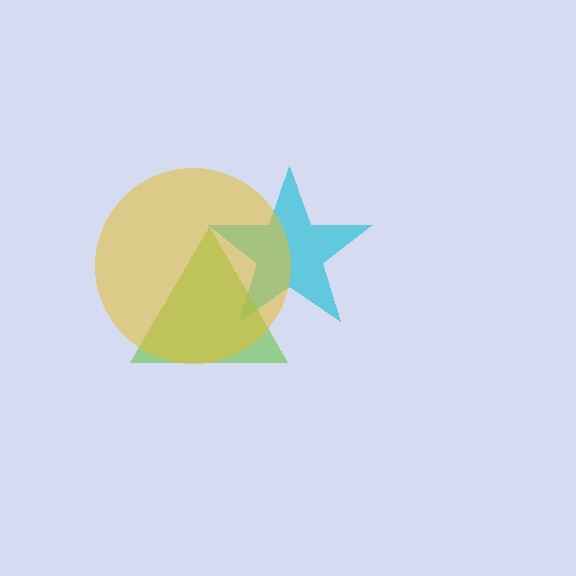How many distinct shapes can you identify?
There are 3 distinct shapes: a cyan star, a lime triangle, a yellow circle.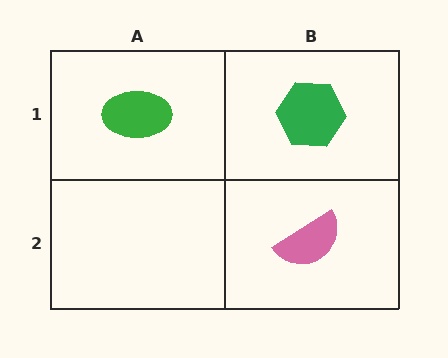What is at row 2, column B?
A pink semicircle.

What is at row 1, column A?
A green ellipse.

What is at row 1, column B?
A green hexagon.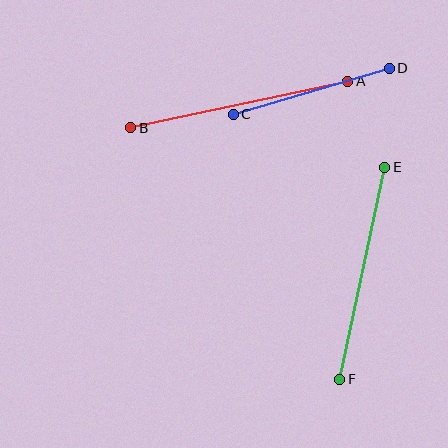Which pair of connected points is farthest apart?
Points A and B are farthest apart.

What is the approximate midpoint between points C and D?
The midpoint is at approximately (311, 91) pixels.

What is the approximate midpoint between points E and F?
The midpoint is at approximately (362, 273) pixels.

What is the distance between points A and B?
The distance is approximately 222 pixels.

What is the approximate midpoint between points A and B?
The midpoint is at approximately (239, 105) pixels.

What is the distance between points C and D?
The distance is approximately 163 pixels.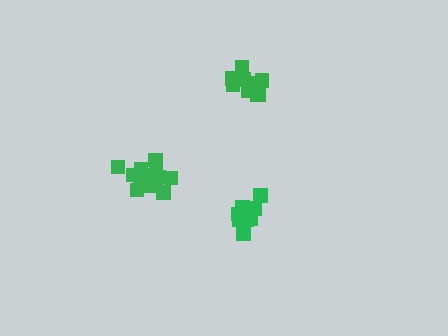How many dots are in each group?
Group 1: 16 dots, Group 2: 10 dots, Group 3: 10 dots (36 total).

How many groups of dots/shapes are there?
There are 3 groups.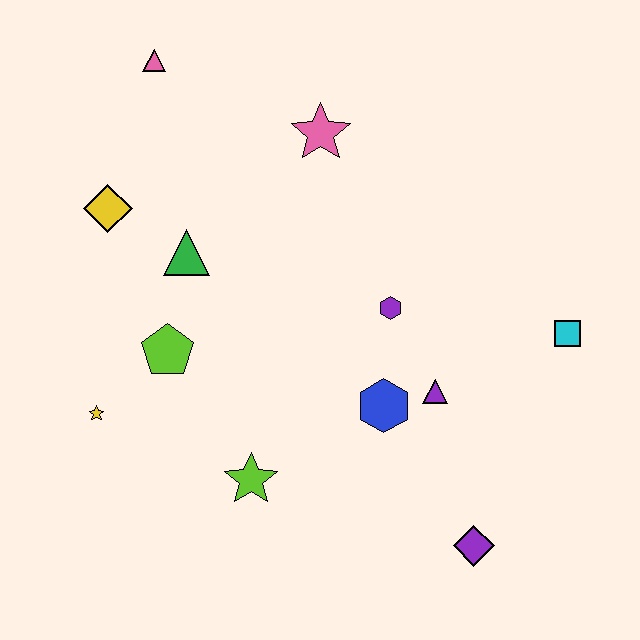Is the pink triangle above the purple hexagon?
Yes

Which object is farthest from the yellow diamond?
The purple diamond is farthest from the yellow diamond.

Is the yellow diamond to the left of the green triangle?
Yes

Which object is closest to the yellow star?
The lime pentagon is closest to the yellow star.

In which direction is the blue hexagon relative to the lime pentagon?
The blue hexagon is to the right of the lime pentagon.